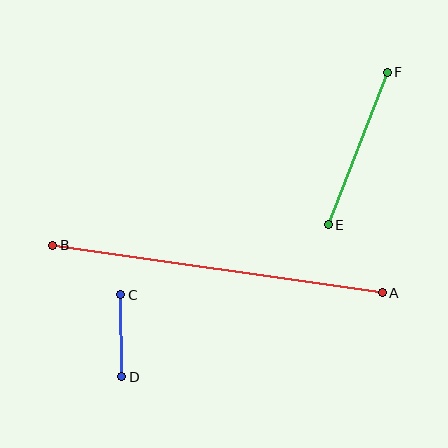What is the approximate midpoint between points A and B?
The midpoint is at approximately (217, 269) pixels.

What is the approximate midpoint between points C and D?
The midpoint is at approximately (121, 336) pixels.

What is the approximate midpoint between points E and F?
The midpoint is at approximately (358, 149) pixels.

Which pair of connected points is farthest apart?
Points A and B are farthest apart.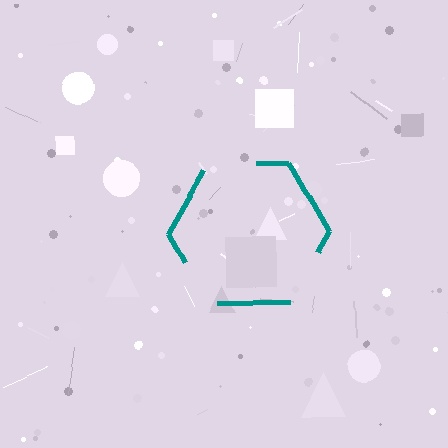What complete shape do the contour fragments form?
The contour fragments form a hexagon.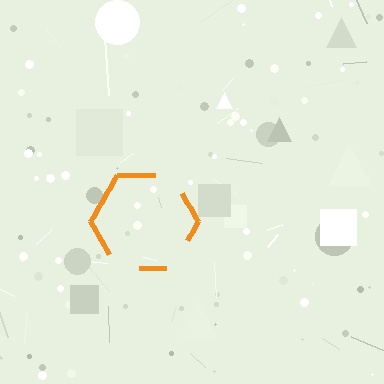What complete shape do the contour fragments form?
The contour fragments form a hexagon.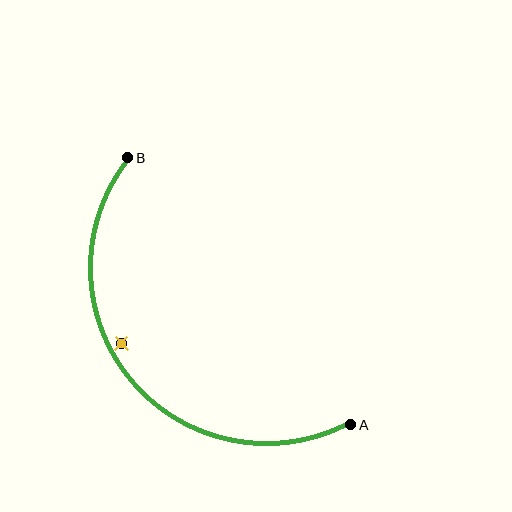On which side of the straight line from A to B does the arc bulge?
The arc bulges below and to the left of the straight line connecting A and B.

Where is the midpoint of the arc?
The arc midpoint is the point on the curve farthest from the straight line joining A and B. It sits below and to the left of that line.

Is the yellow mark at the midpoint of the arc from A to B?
No — the yellow mark does not lie on the arc at all. It sits slightly inside the curve.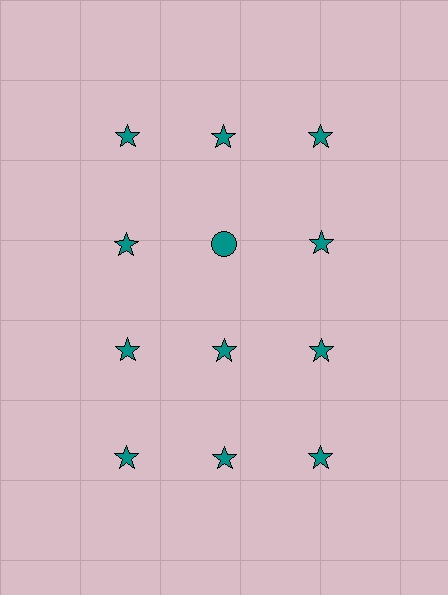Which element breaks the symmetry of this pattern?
The teal circle in the second row, second from left column breaks the symmetry. All other shapes are teal stars.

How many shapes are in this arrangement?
There are 12 shapes arranged in a grid pattern.